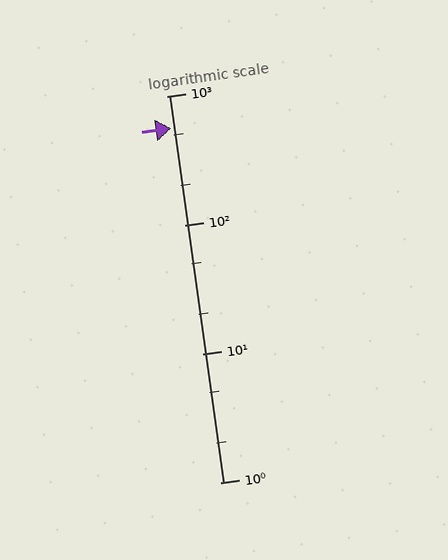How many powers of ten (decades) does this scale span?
The scale spans 3 decades, from 1 to 1000.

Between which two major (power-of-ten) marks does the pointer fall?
The pointer is between 100 and 1000.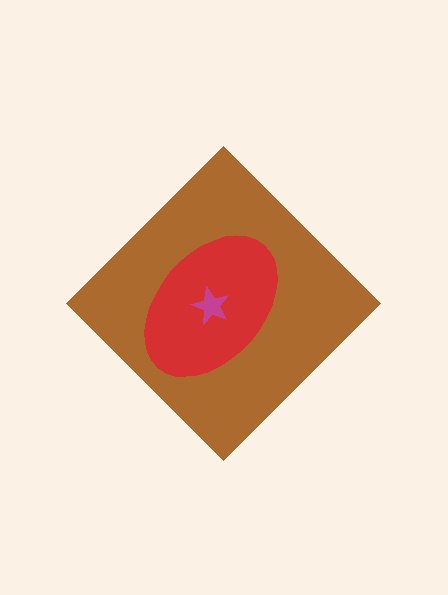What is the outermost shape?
The brown diamond.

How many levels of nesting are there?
3.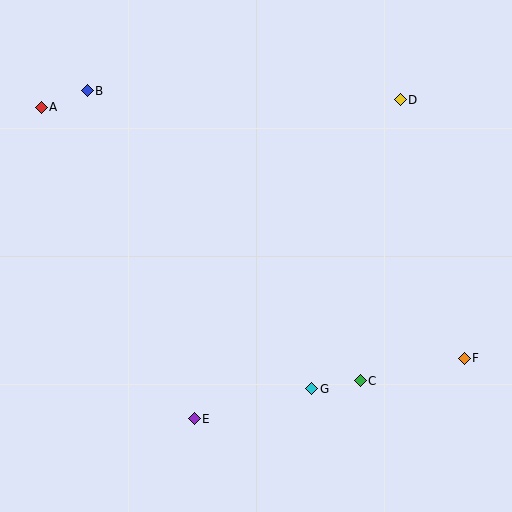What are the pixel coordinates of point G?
Point G is at (312, 389).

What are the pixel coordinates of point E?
Point E is at (194, 419).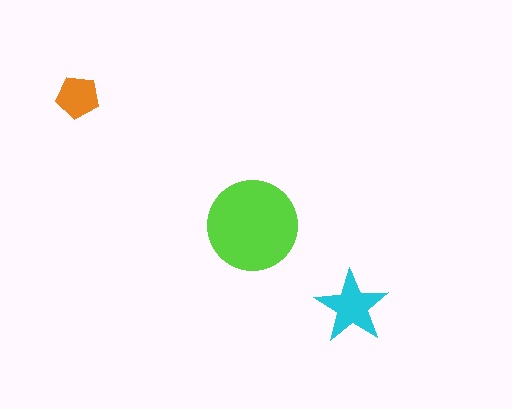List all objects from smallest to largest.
The orange pentagon, the cyan star, the lime circle.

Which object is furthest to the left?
The orange pentagon is leftmost.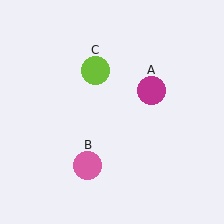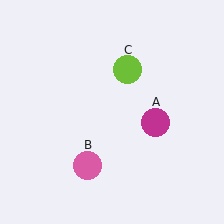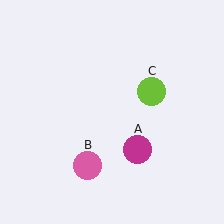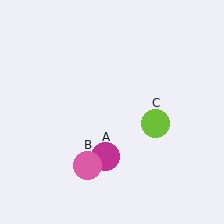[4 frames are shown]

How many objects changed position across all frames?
2 objects changed position: magenta circle (object A), lime circle (object C).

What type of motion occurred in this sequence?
The magenta circle (object A), lime circle (object C) rotated clockwise around the center of the scene.